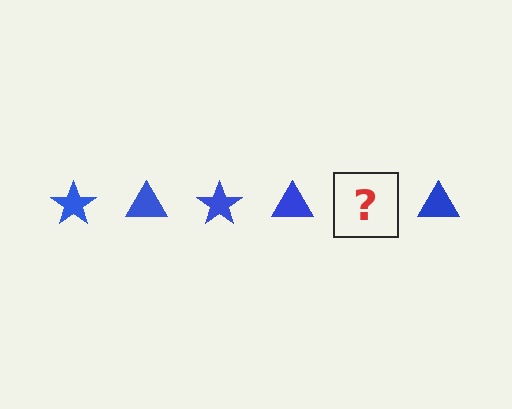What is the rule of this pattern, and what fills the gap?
The rule is that the pattern cycles through star, triangle shapes in blue. The gap should be filled with a blue star.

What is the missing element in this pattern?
The missing element is a blue star.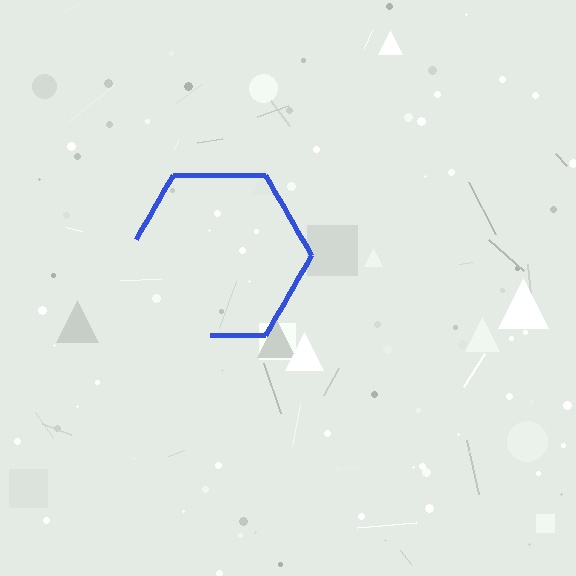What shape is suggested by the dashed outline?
The dashed outline suggests a hexagon.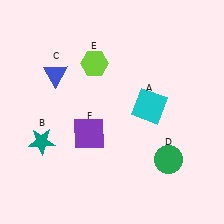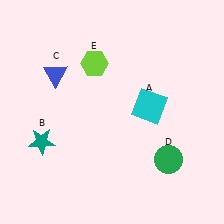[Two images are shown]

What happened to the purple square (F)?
The purple square (F) was removed in Image 2. It was in the bottom-left area of Image 1.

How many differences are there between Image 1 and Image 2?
There is 1 difference between the two images.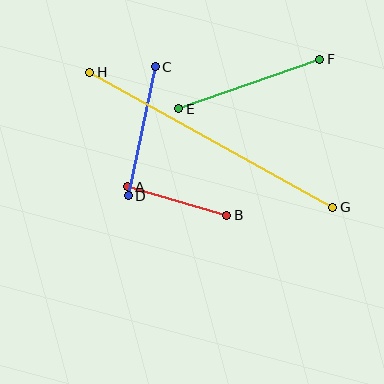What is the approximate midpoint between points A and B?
The midpoint is at approximately (177, 201) pixels.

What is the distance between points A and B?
The distance is approximately 103 pixels.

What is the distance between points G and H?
The distance is approximately 278 pixels.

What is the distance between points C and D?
The distance is approximately 132 pixels.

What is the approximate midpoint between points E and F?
The midpoint is at approximately (249, 84) pixels.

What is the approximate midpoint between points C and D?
The midpoint is at approximately (142, 131) pixels.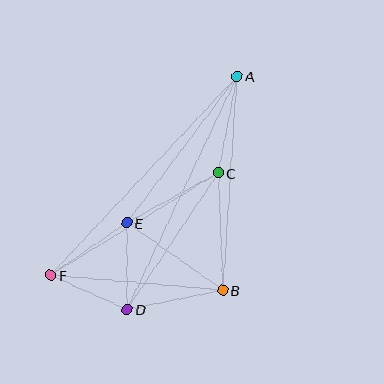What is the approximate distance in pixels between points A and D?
The distance between A and D is approximately 258 pixels.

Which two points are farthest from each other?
Points A and F are farthest from each other.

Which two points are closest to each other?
Points D and F are closest to each other.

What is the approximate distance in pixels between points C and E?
The distance between C and E is approximately 104 pixels.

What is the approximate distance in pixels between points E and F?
The distance between E and F is approximately 92 pixels.